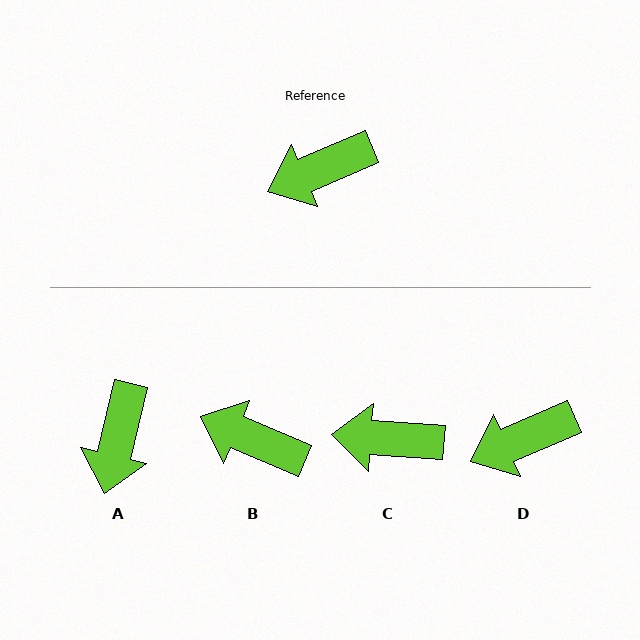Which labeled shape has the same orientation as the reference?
D.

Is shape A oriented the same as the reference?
No, it is off by about 53 degrees.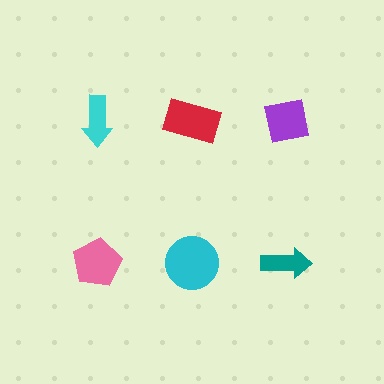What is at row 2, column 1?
A pink pentagon.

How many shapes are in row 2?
3 shapes.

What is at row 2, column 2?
A cyan circle.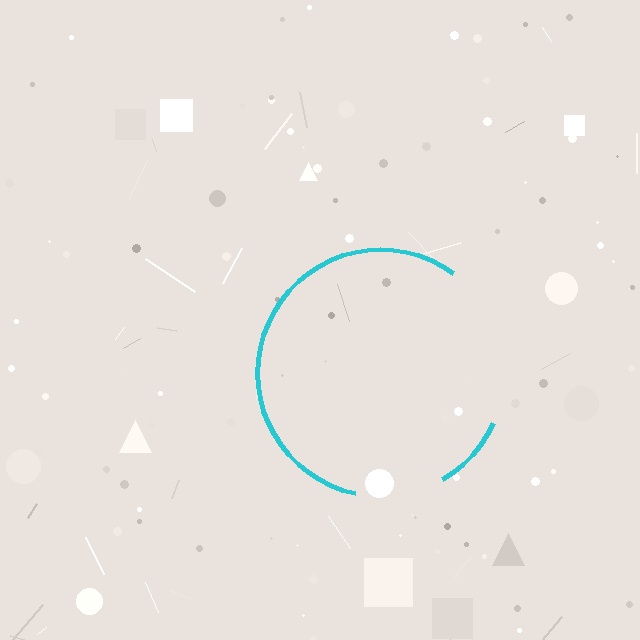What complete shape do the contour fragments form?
The contour fragments form a circle.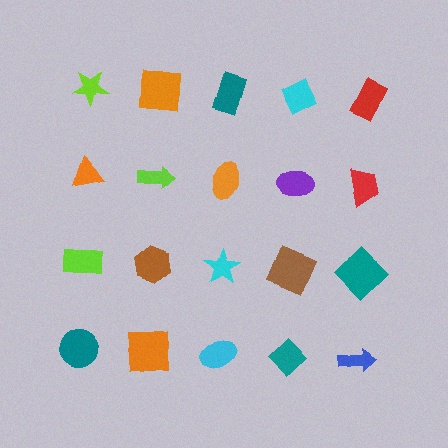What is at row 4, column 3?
A cyan ellipse.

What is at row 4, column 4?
A teal diamond.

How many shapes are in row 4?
5 shapes.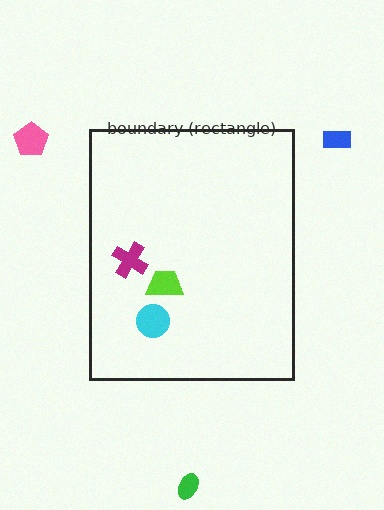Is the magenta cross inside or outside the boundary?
Inside.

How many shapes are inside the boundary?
3 inside, 3 outside.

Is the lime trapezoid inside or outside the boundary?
Inside.